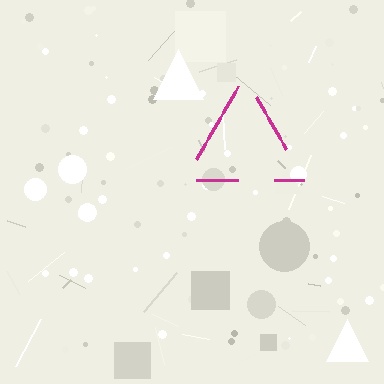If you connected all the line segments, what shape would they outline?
They would outline a triangle.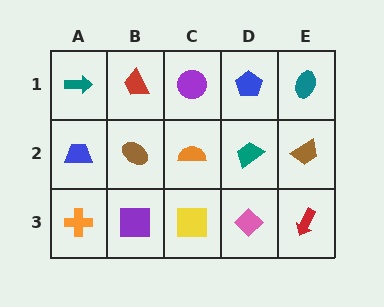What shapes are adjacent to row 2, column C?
A purple circle (row 1, column C), a yellow square (row 3, column C), a brown ellipse (row 2, column B), a teal trapezoid (row 2, column D).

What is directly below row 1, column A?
A blue trapezoid.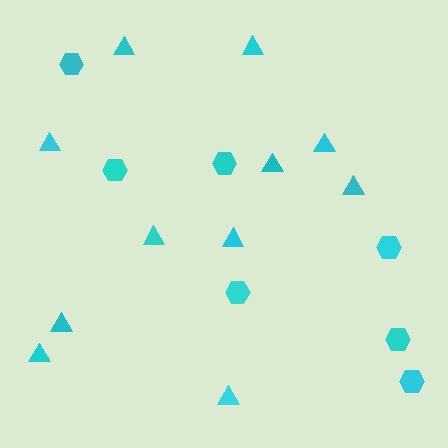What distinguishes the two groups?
There are 2 groups: one group of hexagons (7) and one group of triangles (11).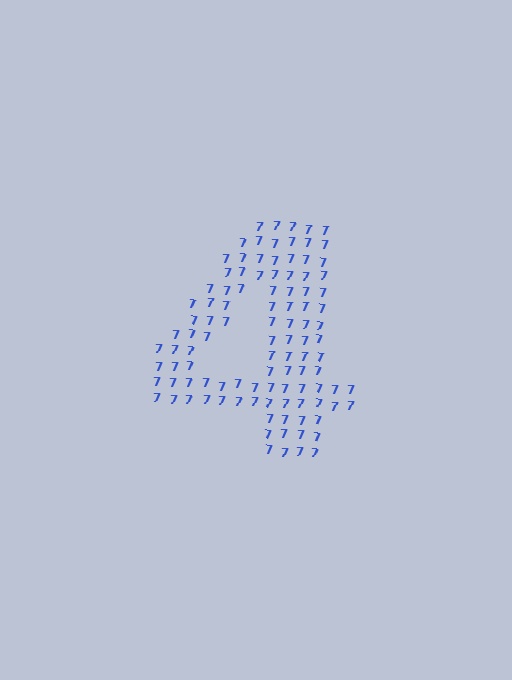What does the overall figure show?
The overall figure shows the digit 4.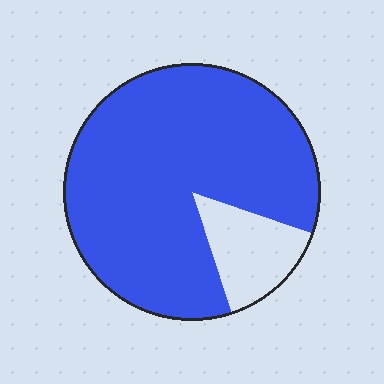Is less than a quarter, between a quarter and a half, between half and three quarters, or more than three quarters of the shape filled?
More than three quarters.